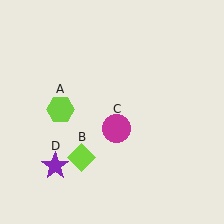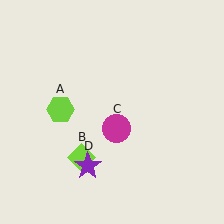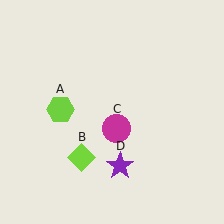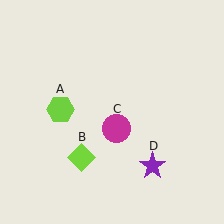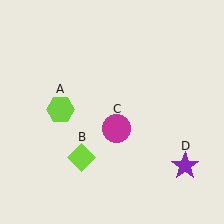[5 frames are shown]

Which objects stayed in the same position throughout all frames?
Lime hexagon (object A) and lime diamond (object B) and magenta circle (object C) remained stationary.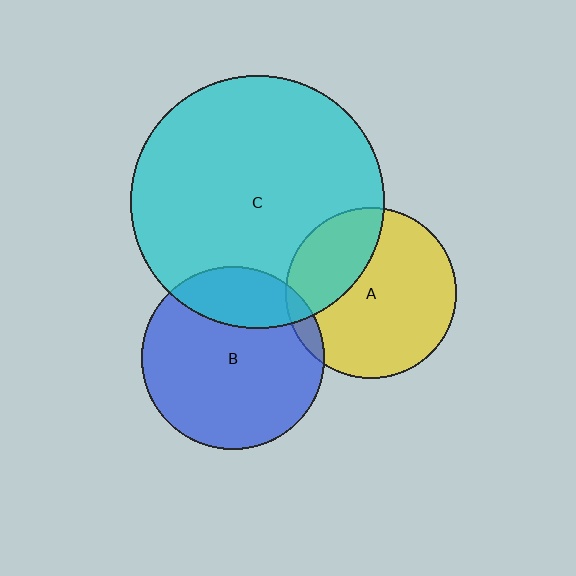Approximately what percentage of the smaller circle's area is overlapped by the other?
Approximately 25%.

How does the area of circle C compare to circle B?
Approximately 1.9 times.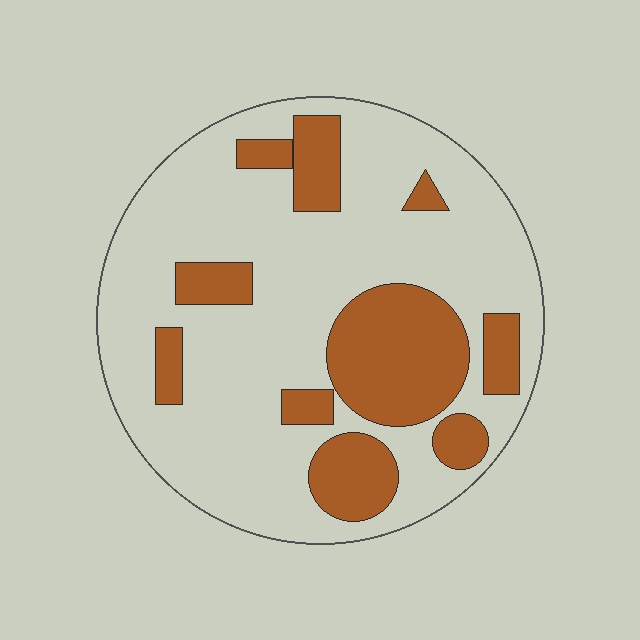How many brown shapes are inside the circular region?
10.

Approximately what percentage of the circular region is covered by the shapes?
Approximately 25%.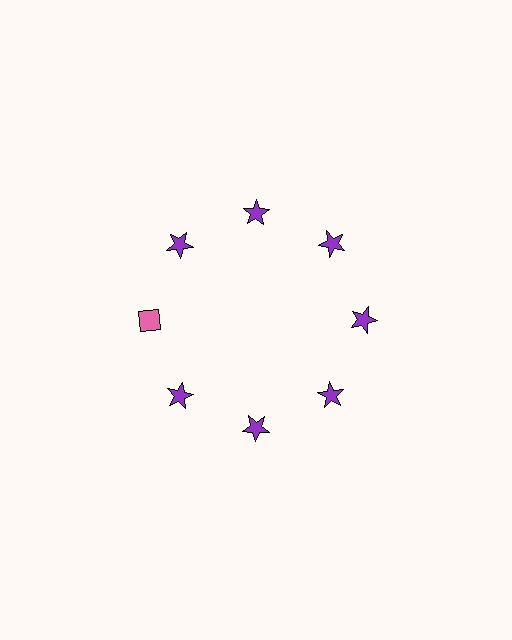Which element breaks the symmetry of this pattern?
The pink diamond at roughly the 9 o'clock position breaks the symmetry. All other shapes are purple stars.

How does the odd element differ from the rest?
It differs in both color (pink instead of purple) and shape (diamond instead of star).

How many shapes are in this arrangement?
There are 8 shapes arranged in a ring pattern.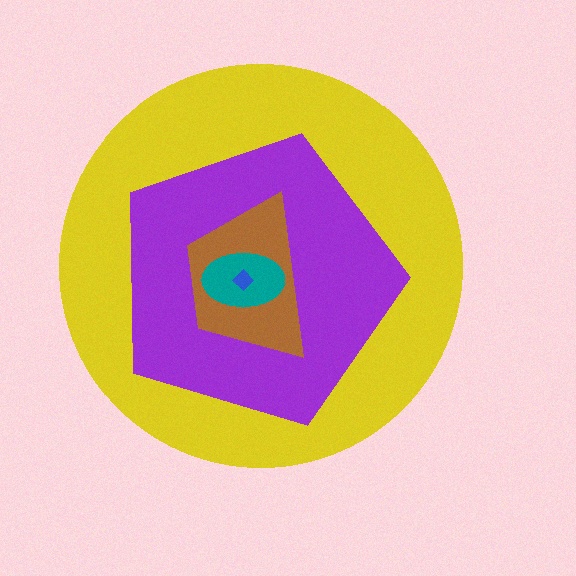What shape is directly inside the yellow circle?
The purple pentagon.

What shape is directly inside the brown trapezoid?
The teal ellipse.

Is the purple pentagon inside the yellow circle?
Yes.